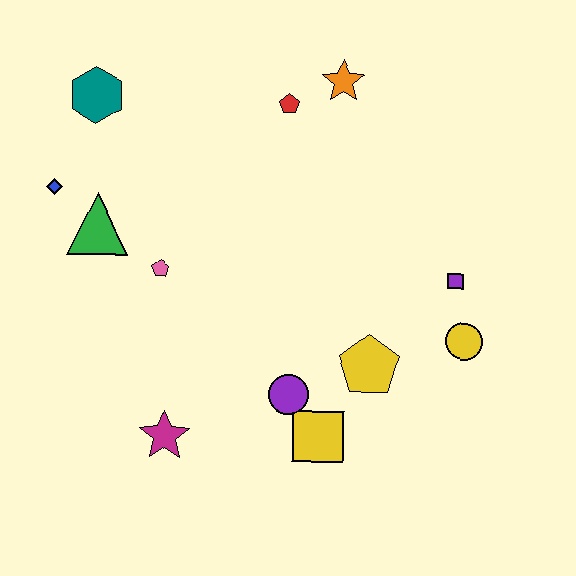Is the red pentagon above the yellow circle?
Yes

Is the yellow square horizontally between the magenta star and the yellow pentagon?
Yes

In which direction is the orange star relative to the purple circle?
The orange star is above the purple circle.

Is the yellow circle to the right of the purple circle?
Yes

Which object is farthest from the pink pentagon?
The yellow circle is farthest from the pink pentagon.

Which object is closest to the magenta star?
The purple circle is closest to the magenta star.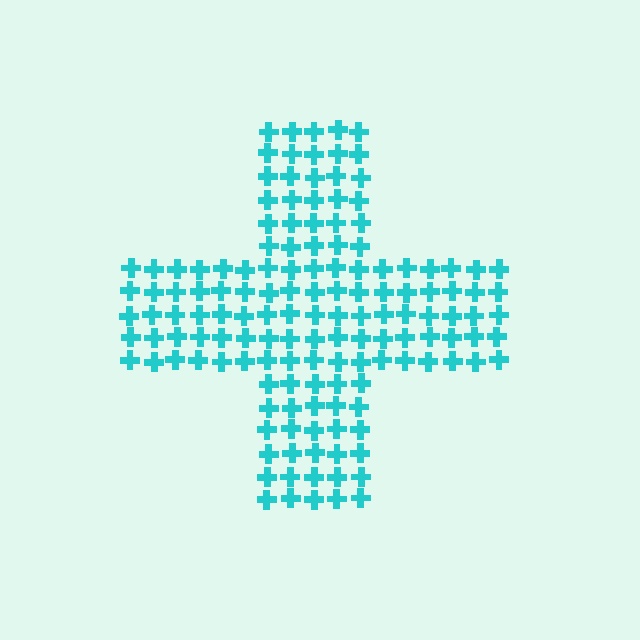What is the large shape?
The large shape is a cross.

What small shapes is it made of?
It is made of small crosses.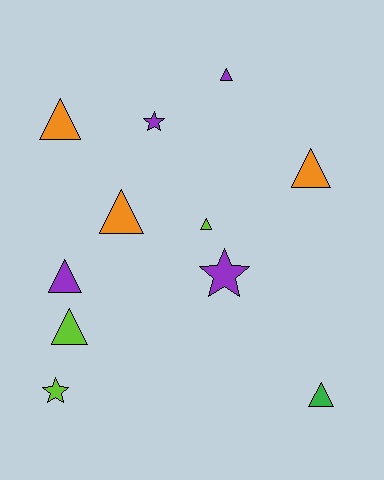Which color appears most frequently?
Purple, with 4 objects.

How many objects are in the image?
There are 11 objects.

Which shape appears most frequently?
Triangle, with 8 objects.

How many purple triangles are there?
There are 2 purple triangles.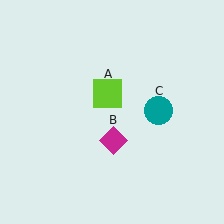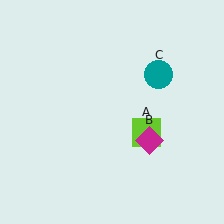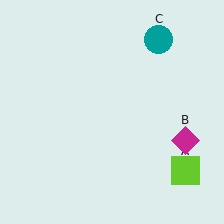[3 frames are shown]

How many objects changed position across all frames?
3 objects changed position: lime square (object A), magenta diamond (object B), teal circle (object C).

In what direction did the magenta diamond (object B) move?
The magenta diamond (object B) moved right.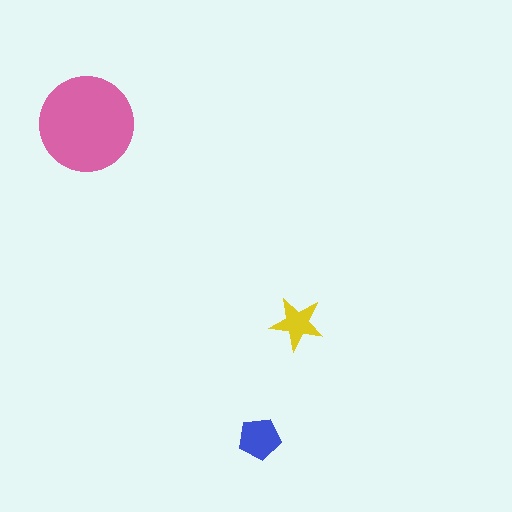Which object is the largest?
The pink circle.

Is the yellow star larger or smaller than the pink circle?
Smaller.